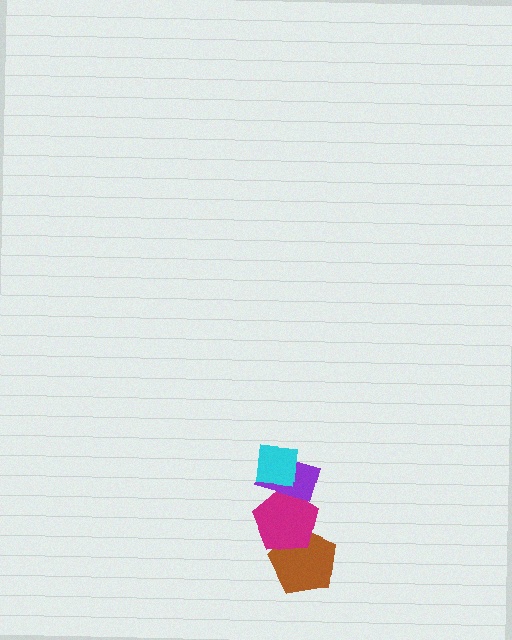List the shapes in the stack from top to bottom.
From top to bottom: the cyan square, the purple rectangle, the magenta pentagon, the brown pentagon.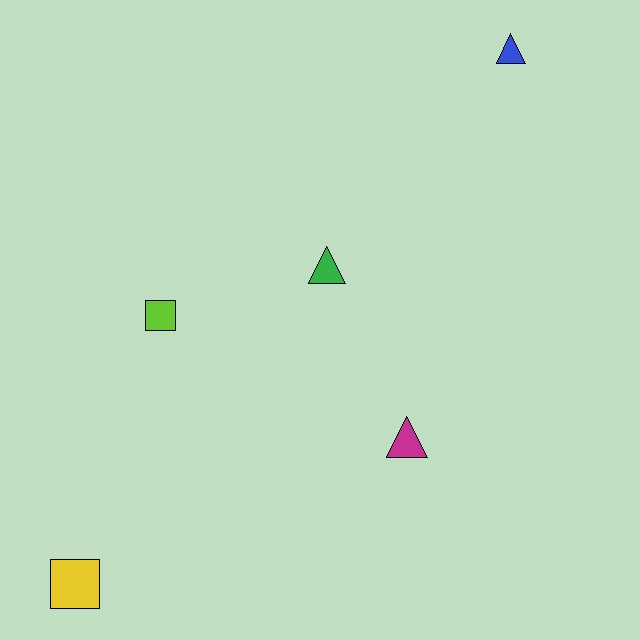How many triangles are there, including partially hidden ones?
There are 3 triangles.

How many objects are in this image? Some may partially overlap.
There are 5 objects.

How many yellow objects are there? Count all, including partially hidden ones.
There is 1 yellow object.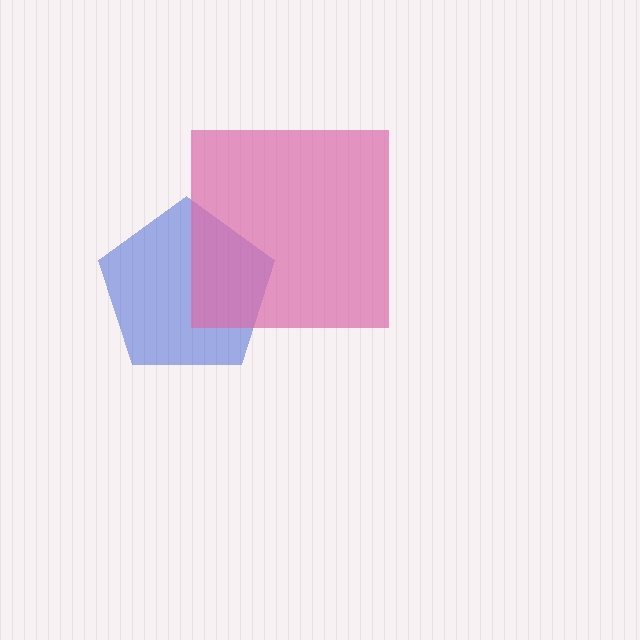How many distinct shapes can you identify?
There are 2 distinct shapes: a blue pentagon, a pink square.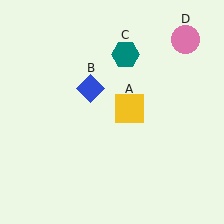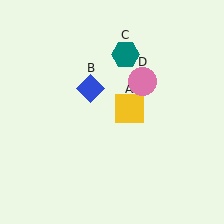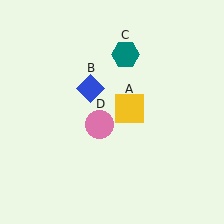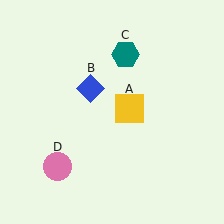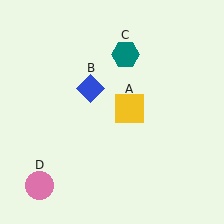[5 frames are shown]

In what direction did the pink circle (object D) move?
The pink circle (object D) moved down and to the left.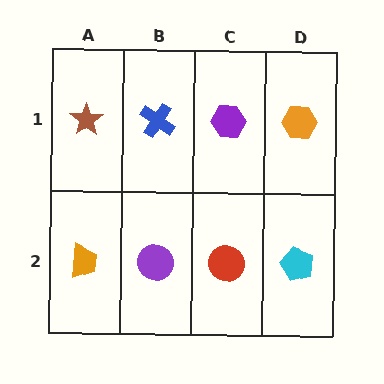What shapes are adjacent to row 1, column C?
A red circle (row 2, column C), a blue cross (row 1, column B), an orange hexagon (row 1, column D).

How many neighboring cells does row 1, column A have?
2.